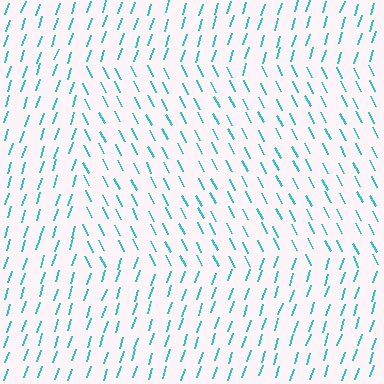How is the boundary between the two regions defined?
The boundary is defined purely by a change in line orientation (approximately 45 degrees difference). All lines are the same color and thickness.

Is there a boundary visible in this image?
Yes, there is a texture boundary formed by a change in line orientation.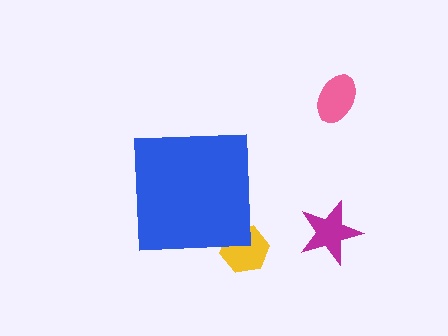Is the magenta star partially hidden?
No, the magenta star is fully visible.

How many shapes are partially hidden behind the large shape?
1 shape is partially hidden.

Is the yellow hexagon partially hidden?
Yes, the yellow hexagon is partially hidden behind the blue square.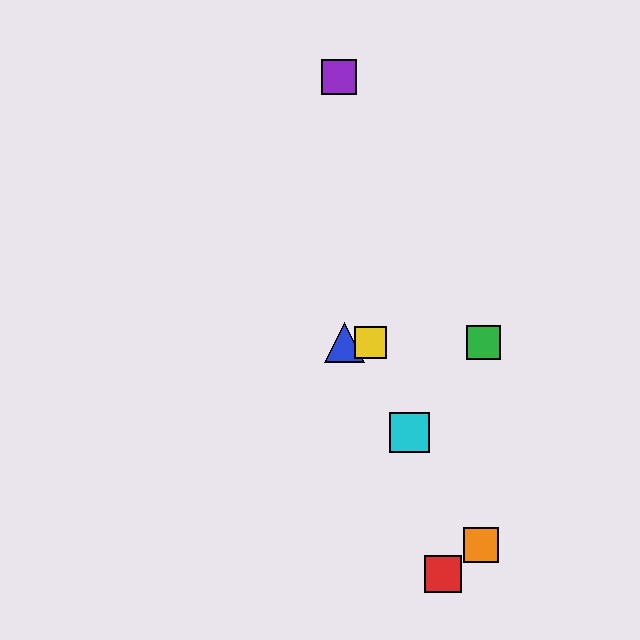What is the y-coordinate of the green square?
The green square is at y≈342.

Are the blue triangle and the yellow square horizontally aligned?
Yes, both are at y≈342.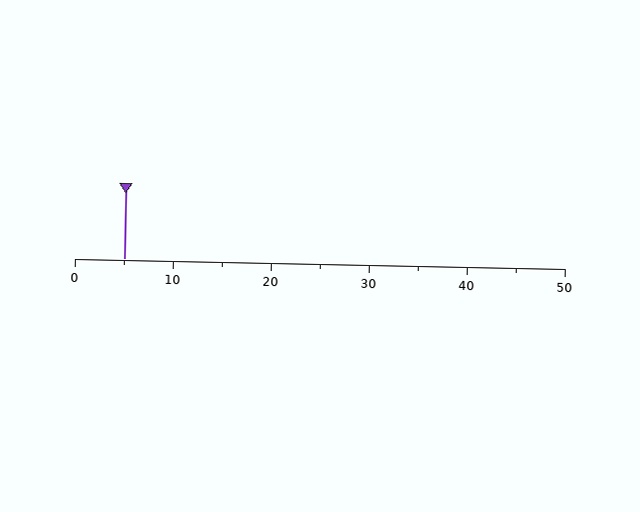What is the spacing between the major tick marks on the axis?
The major ticks are spaced 10 apart.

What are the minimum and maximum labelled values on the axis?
The axis runs from 0 to 50.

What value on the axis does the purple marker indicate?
The marker indicates approximately 5.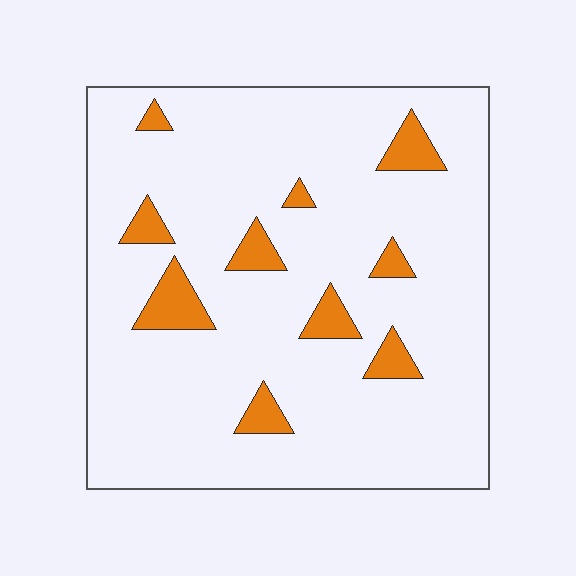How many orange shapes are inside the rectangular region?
10.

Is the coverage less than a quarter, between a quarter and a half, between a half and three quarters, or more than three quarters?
Less than a quarter.